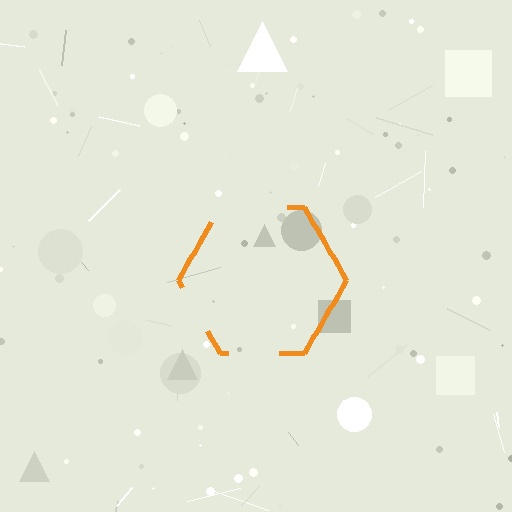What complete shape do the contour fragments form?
The contour fragments form a hexagon.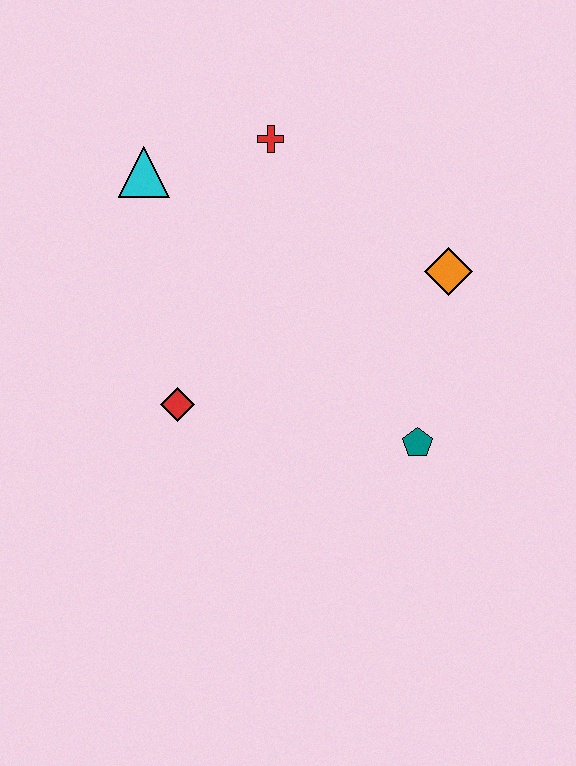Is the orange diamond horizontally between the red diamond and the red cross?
No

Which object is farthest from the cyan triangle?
The teal pentagon is farthest from the cyan triangle.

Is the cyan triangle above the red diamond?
Yes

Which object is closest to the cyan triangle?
The red cross is closest to the cyan triangle.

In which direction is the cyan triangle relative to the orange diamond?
The cyan triangle is to the left of the orange diamond.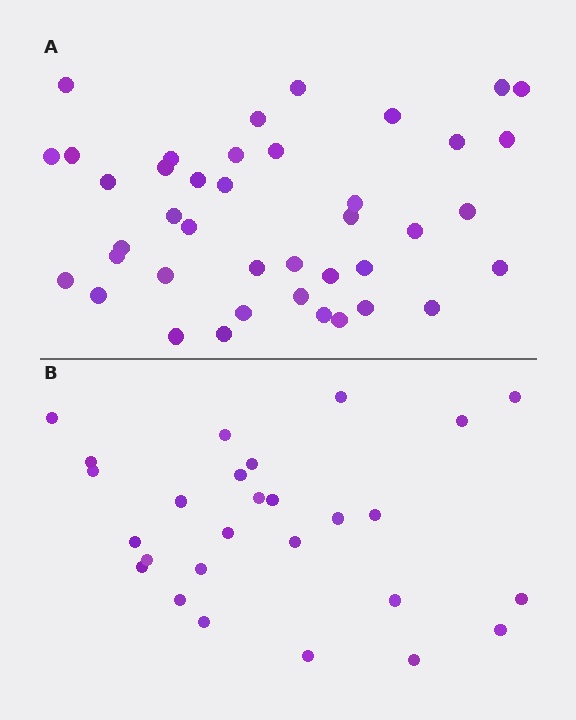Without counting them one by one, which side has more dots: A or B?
Region A (the top region) has more dots.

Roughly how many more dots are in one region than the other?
Region A has approximately 15 more dots than region B.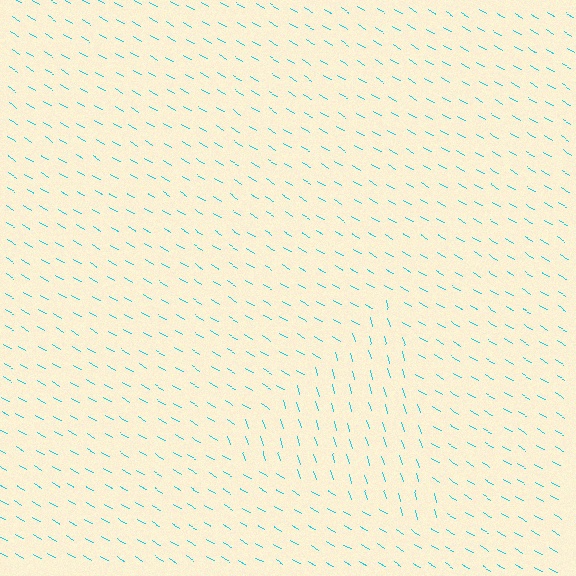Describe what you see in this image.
The image is filled with small cyan line segments. A triangle region in the image has lines oriented differently from the surrounding lines, creating a visible texture boundary.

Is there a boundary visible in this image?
Yes, there is a texture boundary formed by a change in line orientation.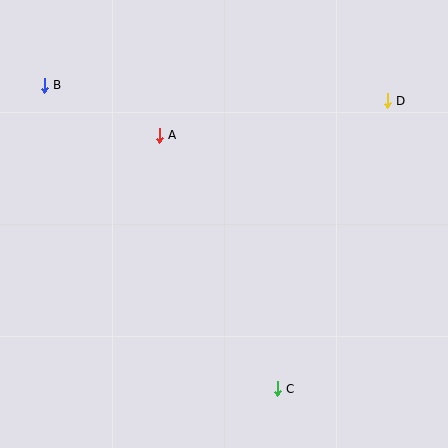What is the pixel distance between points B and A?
The distance between B and A is 125 pixels.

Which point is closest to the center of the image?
Point A at (159, 135) is closest to the center.